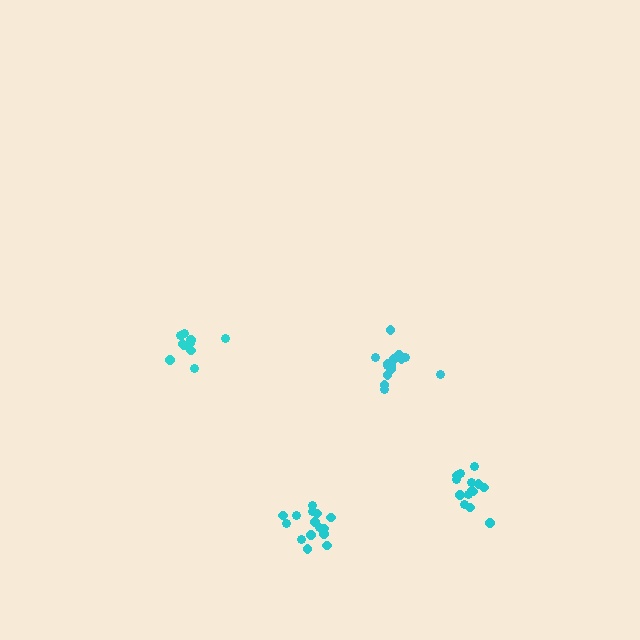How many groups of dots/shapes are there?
There are 4 groups.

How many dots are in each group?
Group 1: 10 dots, Group 2: 15 dots, Group 3: 15 dots, Group 4: 14 dots (54 total).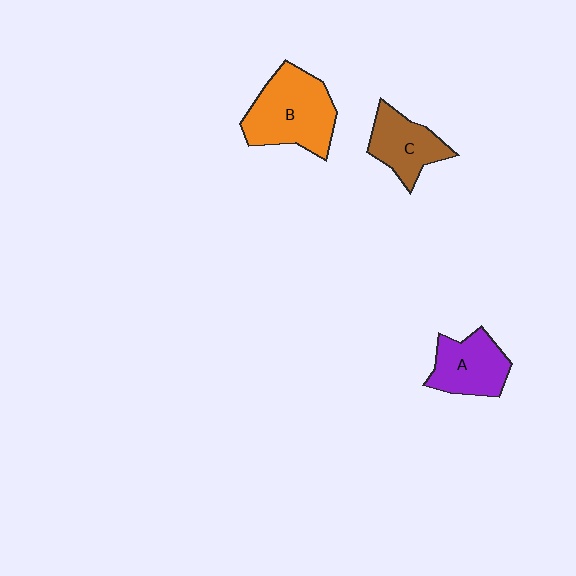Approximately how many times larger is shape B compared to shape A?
Approximately 1.5 times.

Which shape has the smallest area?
Shape C (brown).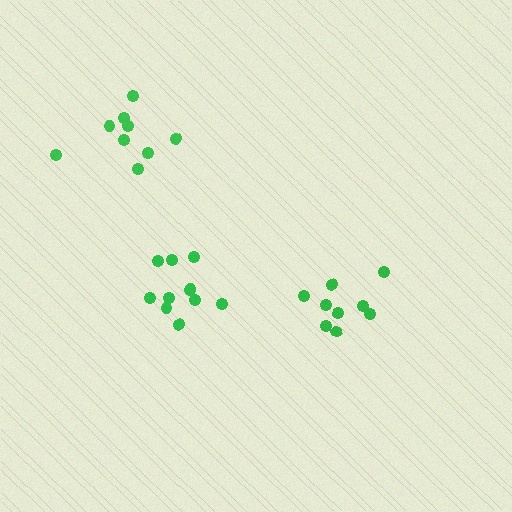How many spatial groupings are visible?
There are 3 spatial groupings.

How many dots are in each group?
Group 1: 9 dots, Group 2: 9 dots, Group 3: 11 dots (29 total).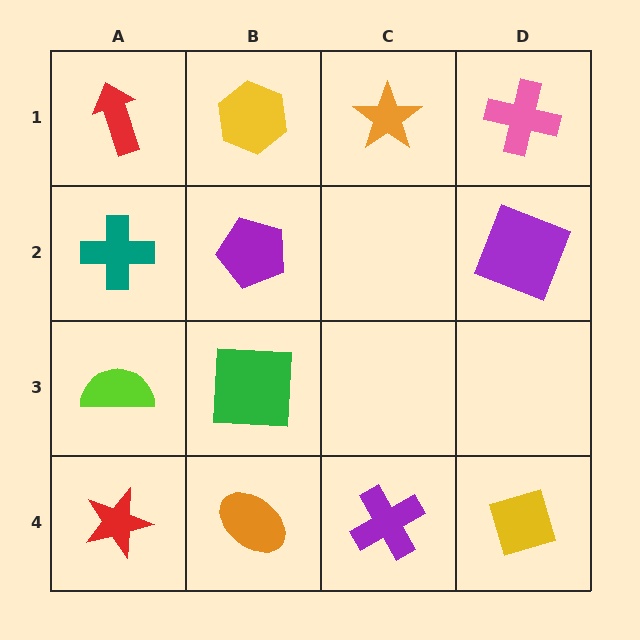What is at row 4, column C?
A purple cross.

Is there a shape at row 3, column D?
No, that cell is empty.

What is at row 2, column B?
A purple pentagon.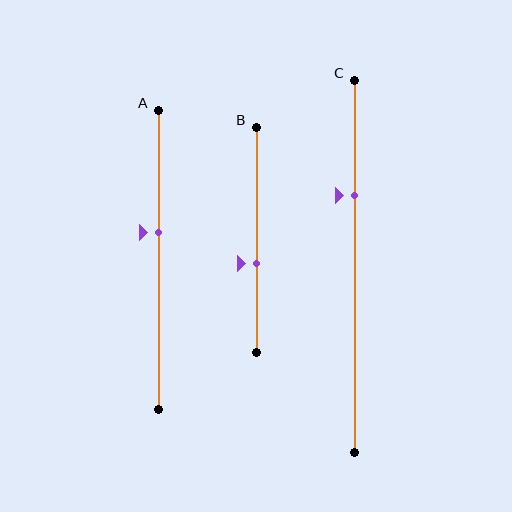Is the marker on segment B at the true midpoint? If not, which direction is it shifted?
No, the marker on segment B is shifted downward by about 11% of the segment length.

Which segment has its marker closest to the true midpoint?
Segment A has its marker closest to the true midpoint.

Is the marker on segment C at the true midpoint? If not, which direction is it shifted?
No, the marker on segment C is shifted upward by about 19% of the segment length.